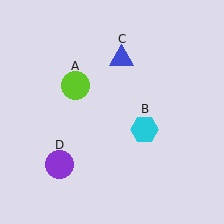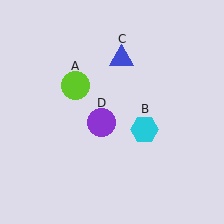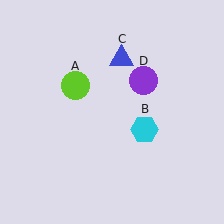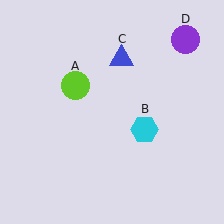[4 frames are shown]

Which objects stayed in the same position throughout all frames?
Lime circle (object A) and cyan hexagon (object B) and blue triangle (object C) remained stationary.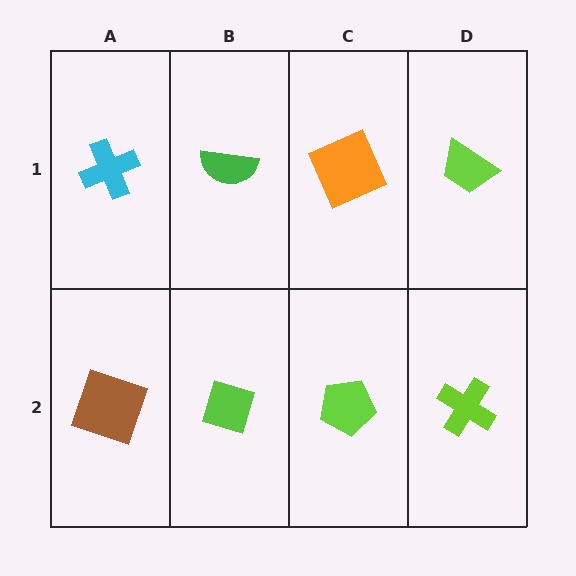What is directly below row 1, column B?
A lime diamond.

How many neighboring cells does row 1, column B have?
3.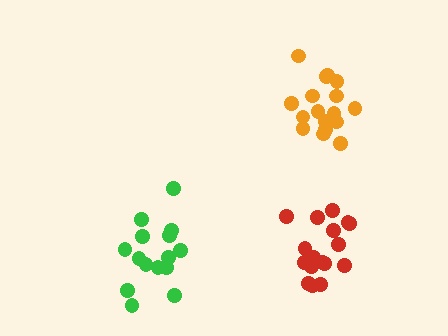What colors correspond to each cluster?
The clusters are colored: orange, green, red.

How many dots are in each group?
Group 1: 17 dots, Group 2: 15 dots, Group 3: 17 dots (49 total).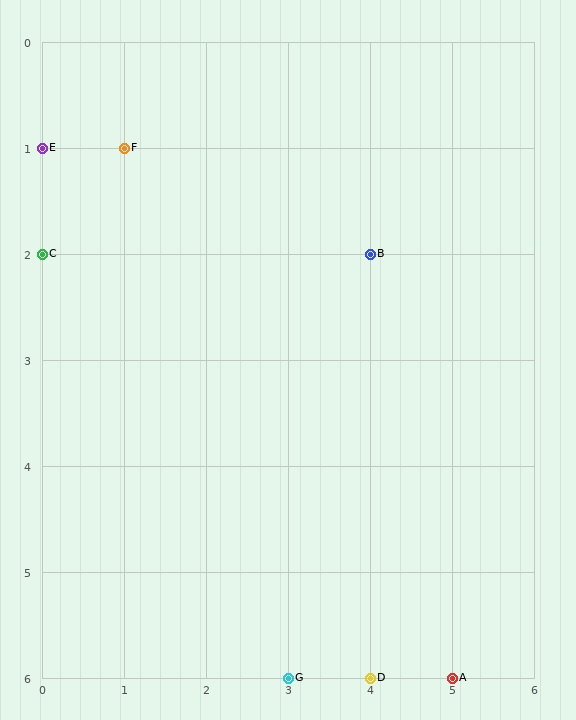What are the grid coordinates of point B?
Point B is at grid coordinates (4, 2).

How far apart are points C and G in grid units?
Points C and G are 3 columns and 4 rows apart (about 5.0 grid units diagonally).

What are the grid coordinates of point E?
Point E is at grid coordinates (0, 1).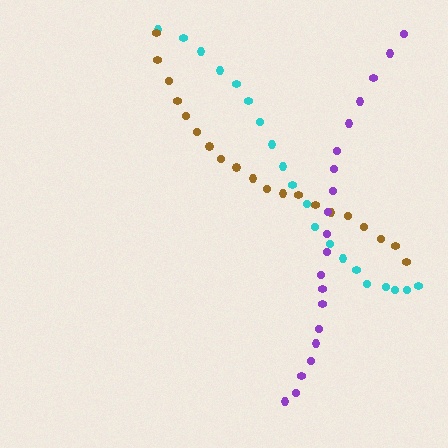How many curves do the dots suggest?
There are 3 distinct paths.